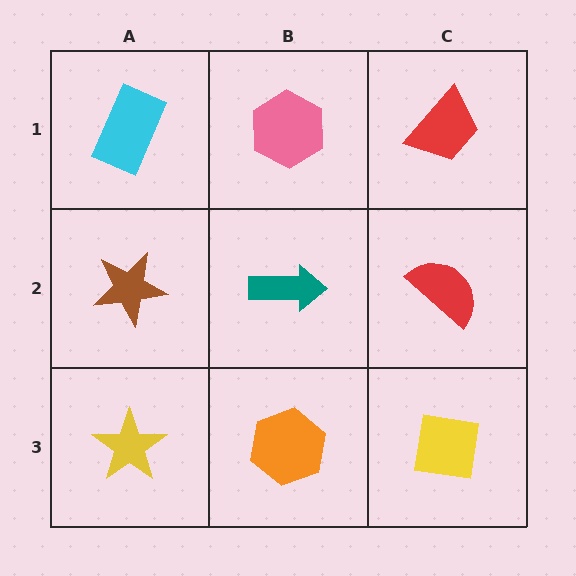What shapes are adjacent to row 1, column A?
A brown star (row 2, column A), a pink hexagon (row 1, column B).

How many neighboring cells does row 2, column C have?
3.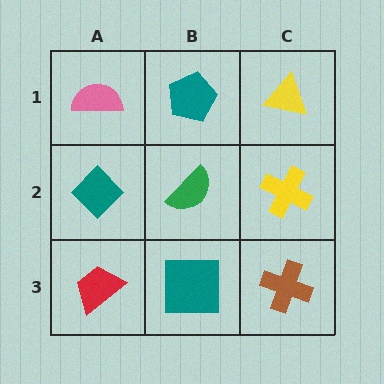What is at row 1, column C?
A yellow triangle.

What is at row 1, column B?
A teal pentagon.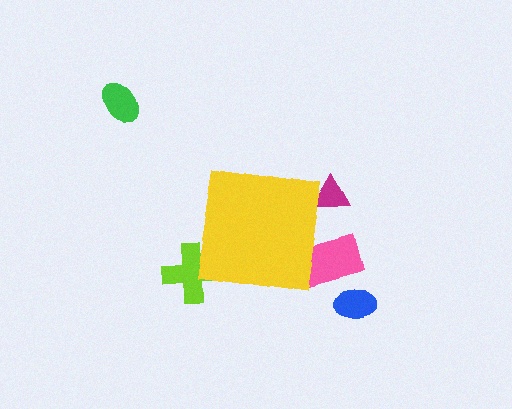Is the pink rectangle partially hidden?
Yes, the pink rectangle is partially hidden behind the yellow square.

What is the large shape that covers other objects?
A yellow square.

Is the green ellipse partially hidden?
No, the green ellipse is fully visible.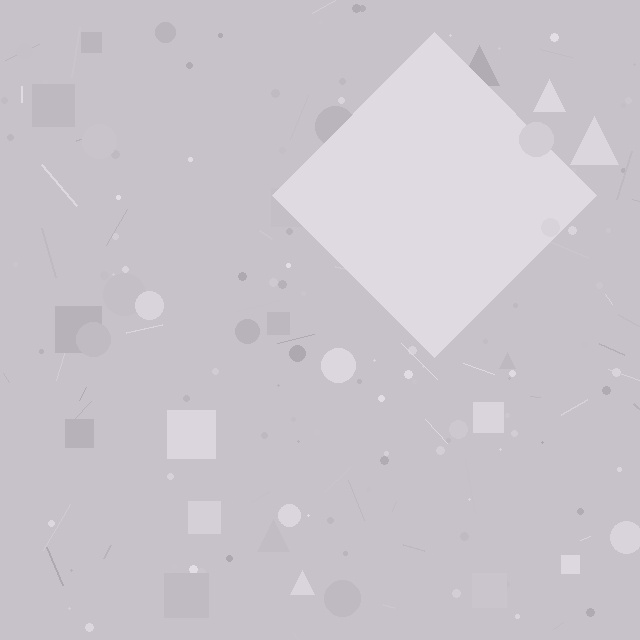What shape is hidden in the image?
A diamond is hidden in the image.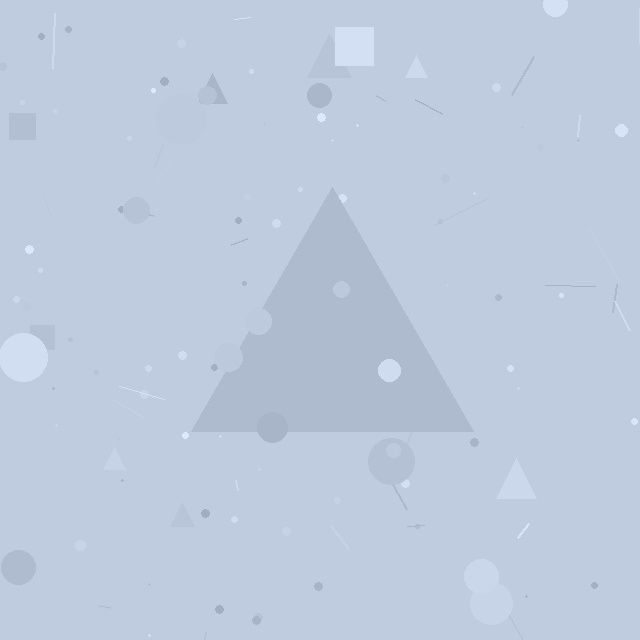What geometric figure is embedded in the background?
A triangle is embedded in the background.